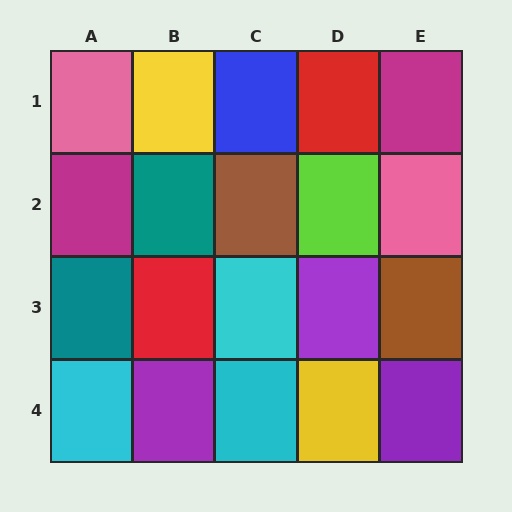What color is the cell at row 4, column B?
Purple.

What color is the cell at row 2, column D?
Lime.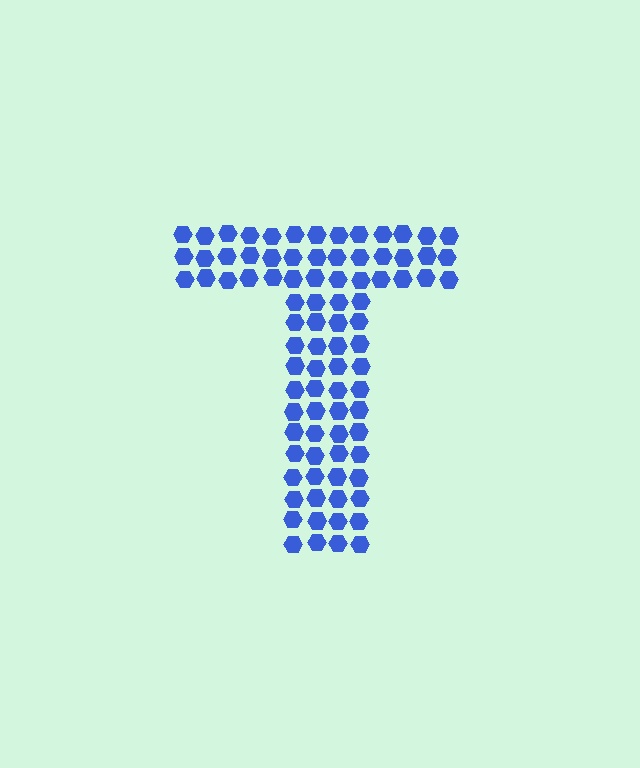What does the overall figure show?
The overall figure shows the letter T.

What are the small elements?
The small elements are hexagons.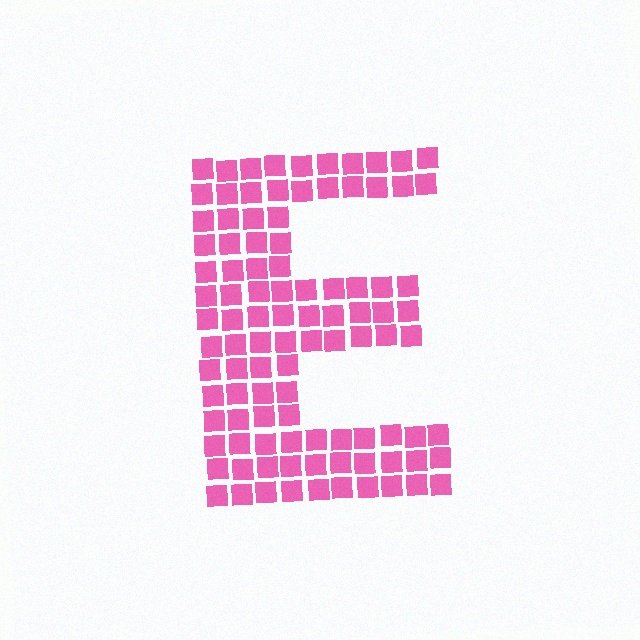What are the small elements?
The small elements are squares.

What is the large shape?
The large shape is the letter E.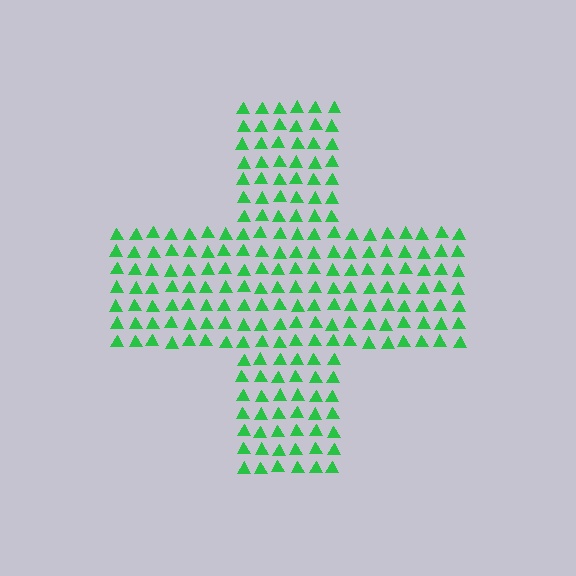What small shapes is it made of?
It is made of small triangles.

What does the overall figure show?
The overall figure shows a cross.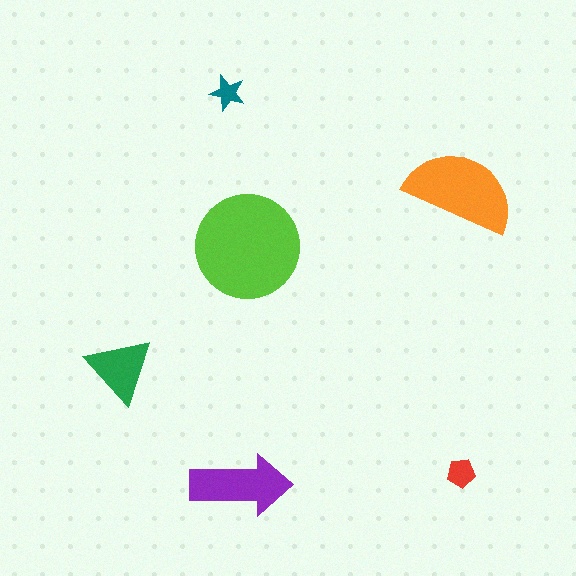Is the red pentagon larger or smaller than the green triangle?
Smaller.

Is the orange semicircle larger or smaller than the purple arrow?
Larger.